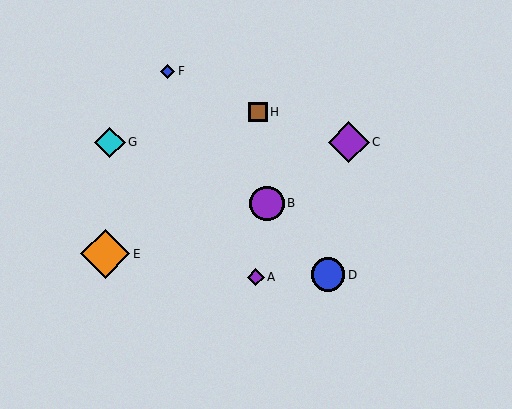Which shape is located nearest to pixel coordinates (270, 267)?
The purple diamond (labeled A) at (256, 277) is nearest to that location.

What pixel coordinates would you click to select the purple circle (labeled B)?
Click at (267, 203) to select the purple circle B.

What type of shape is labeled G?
Shape G is a cyan diamond.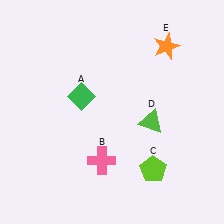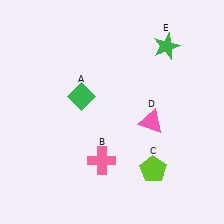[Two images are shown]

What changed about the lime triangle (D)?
In Image 1, D is lime. In Image 2, it changed to pink.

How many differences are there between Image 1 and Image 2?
There are 2 differences between the two images.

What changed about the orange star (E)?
In Image 1, E is orange. In Image 2, it changed to green.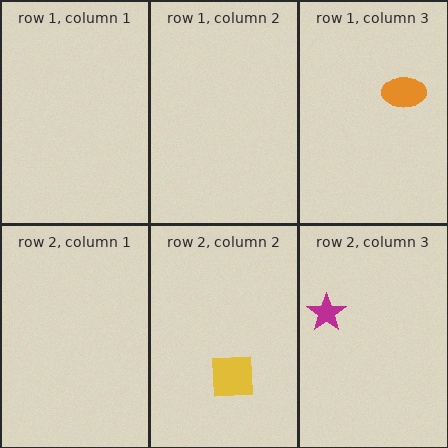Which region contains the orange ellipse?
The row 1, column 3 region.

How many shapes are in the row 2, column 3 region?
1.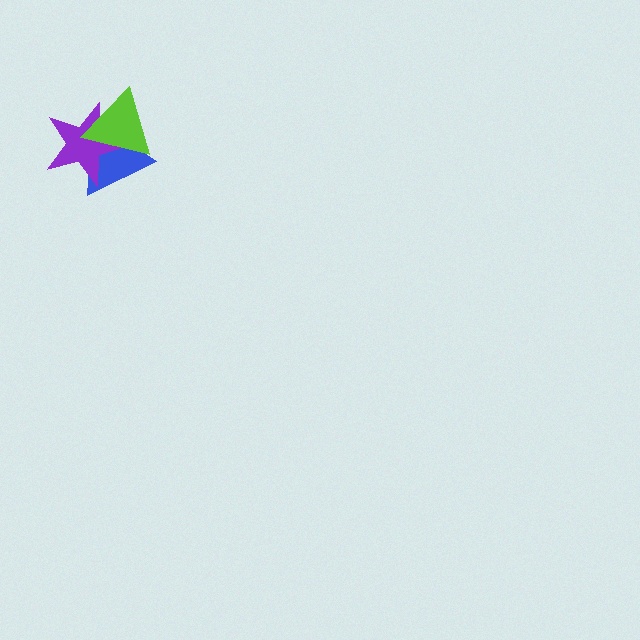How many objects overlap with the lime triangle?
2 objects overlap with the lime triangle.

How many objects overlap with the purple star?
2 objects overlap with the purple star.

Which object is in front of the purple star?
The lime triangle is in front of the purple star.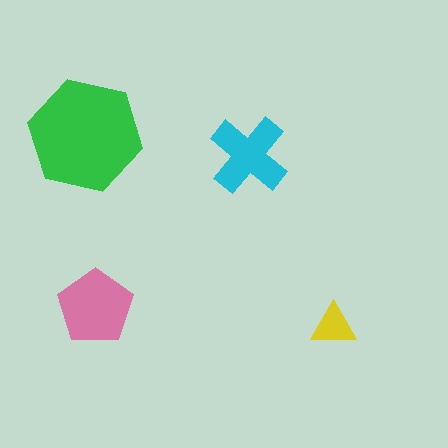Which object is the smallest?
The yellow triangle.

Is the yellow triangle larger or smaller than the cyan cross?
Smaller.